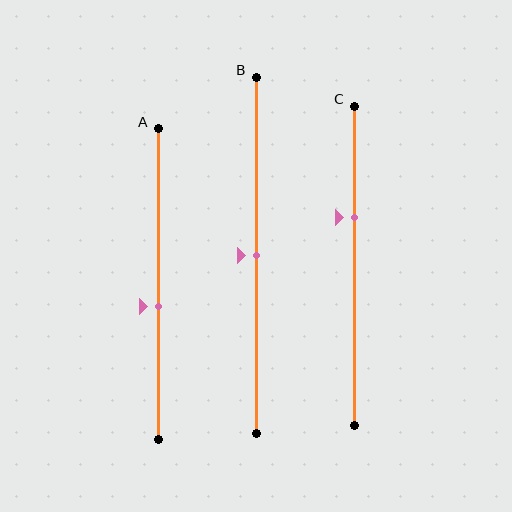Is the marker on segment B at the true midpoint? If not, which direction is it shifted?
Yes, the marker on segment B is at the true midpoint.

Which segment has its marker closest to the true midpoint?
Segment B has its marker closest to the true midpoint.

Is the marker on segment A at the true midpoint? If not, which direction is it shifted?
No, the marker on segment A is shifted downward by about 7% of the segment length.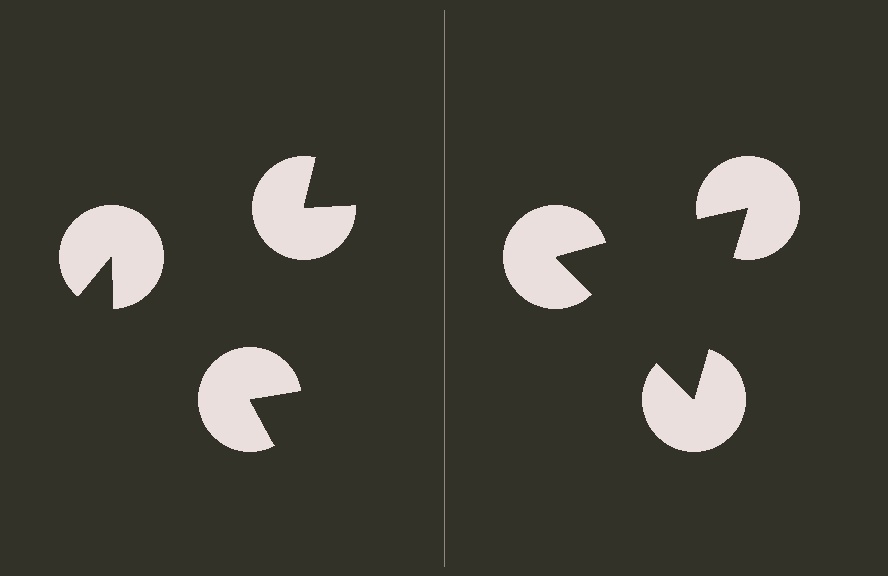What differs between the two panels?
The pac-man discs are positioned identically on both sides; only the wedge orientations differ. On the right they align to a triangle; on the left they are misaligned.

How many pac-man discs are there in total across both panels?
6 — 3 on each side.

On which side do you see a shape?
An illusory triangle appears on the right side. On the left side the wedge cuts are rotated, so no coherent shape forms.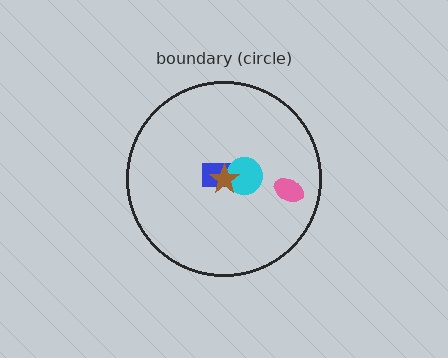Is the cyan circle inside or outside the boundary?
Inside.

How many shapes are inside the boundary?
4 inside, 0 outside.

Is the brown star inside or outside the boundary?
Inside.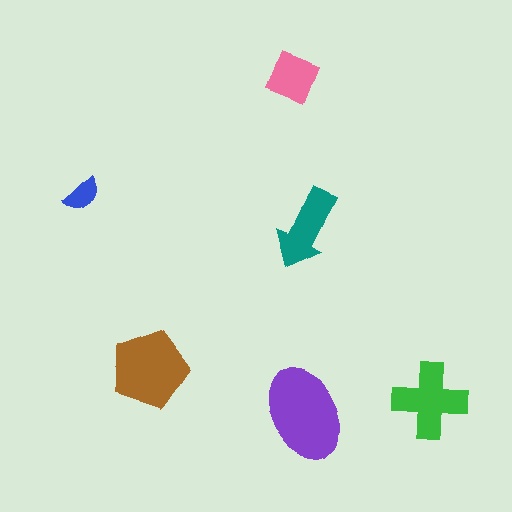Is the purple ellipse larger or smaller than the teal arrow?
Larger.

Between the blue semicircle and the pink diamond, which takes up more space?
The pink diamond.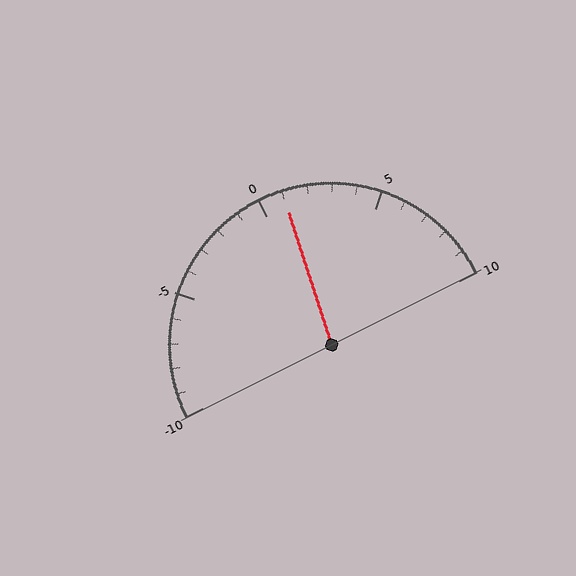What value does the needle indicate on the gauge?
The needle indicates approximately 1.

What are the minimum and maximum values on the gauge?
The gauge ranges from -10 to 10.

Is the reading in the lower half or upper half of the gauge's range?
The reading is in the upper half of the range (-10 to 10).